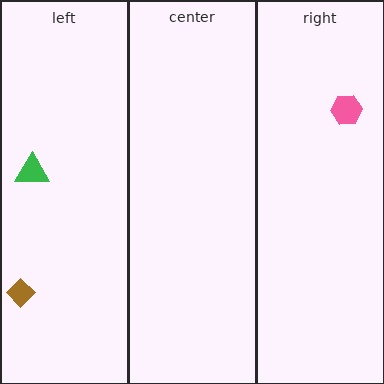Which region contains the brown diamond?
The left region.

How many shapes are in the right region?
1.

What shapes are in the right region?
The pink hexagon.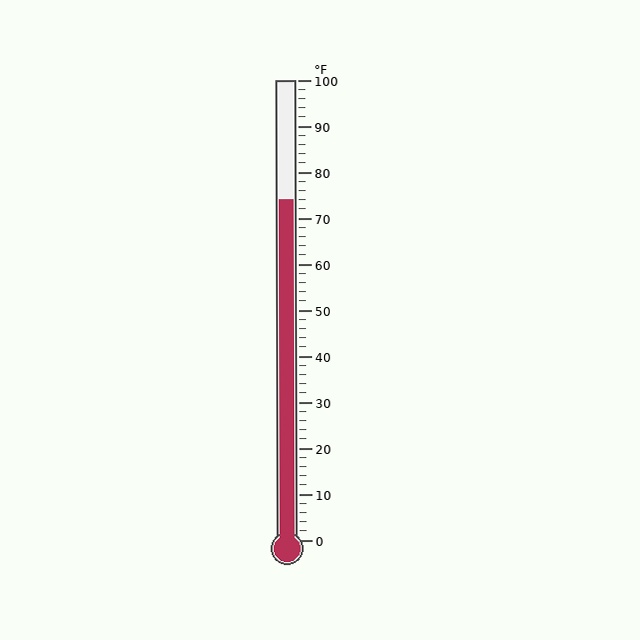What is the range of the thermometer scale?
The thermometer scale ranges from 0°F to 100°F.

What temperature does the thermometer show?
The thermometer shows approximately 74°F.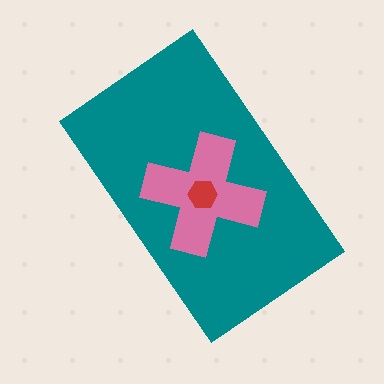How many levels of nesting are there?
3.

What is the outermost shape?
The teal rectangle.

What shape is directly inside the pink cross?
The red hexagon.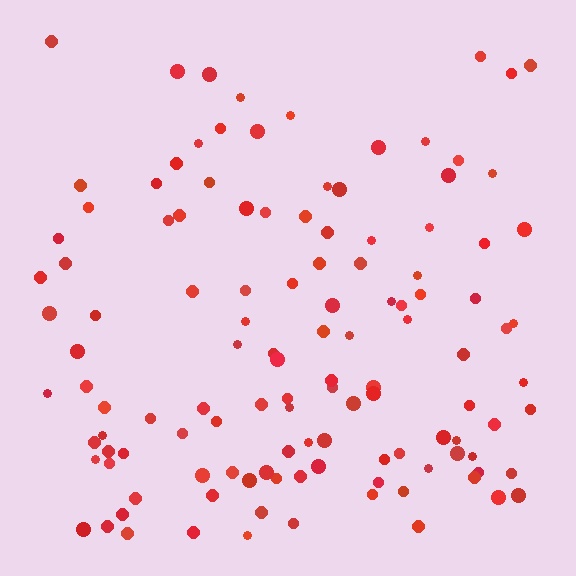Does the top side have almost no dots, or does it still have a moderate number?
Still a moderate number, just noticeably fewer than the bottom.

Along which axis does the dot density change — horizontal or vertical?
Vertical.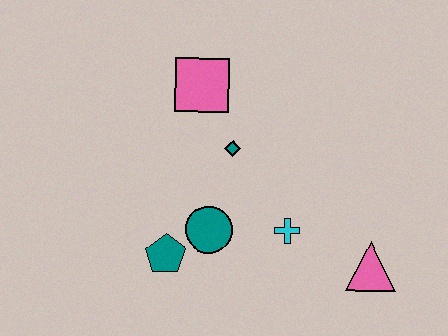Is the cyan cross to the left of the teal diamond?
No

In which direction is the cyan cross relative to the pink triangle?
The cyan cross is to the left of the pink triangle.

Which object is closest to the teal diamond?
The pink square is closest to the teal diamond.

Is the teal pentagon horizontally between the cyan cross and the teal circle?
No